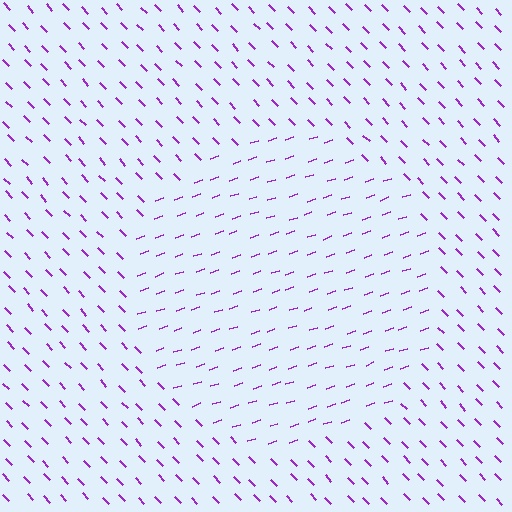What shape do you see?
I see a circle.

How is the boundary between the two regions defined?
The boundary is defined purely by a change in line orientation (approximately 66 degrees difference). All lines are the same color and thickness.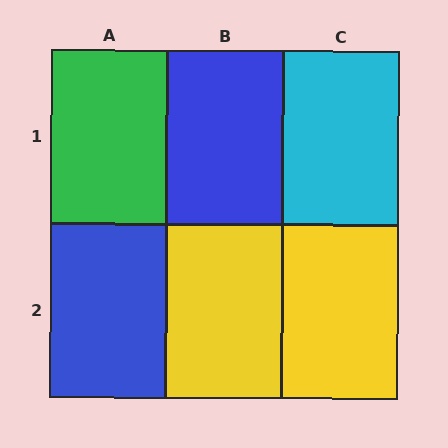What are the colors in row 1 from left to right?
Green, blue, cyan.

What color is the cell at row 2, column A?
Blue.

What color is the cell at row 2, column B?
Yellow.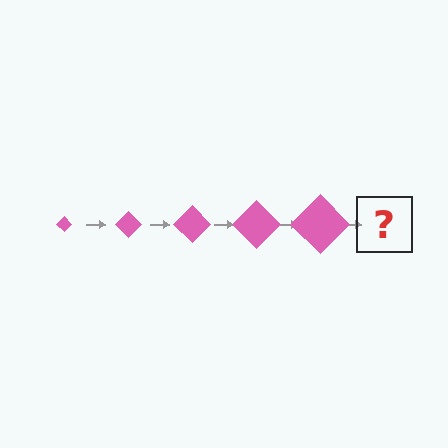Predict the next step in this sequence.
The next step is a pink diamond, larger than the previous one.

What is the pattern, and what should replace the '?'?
The pattern is that the diamond gets progressively larger each step. The '?' should be a pink diamond, larger than the previous one.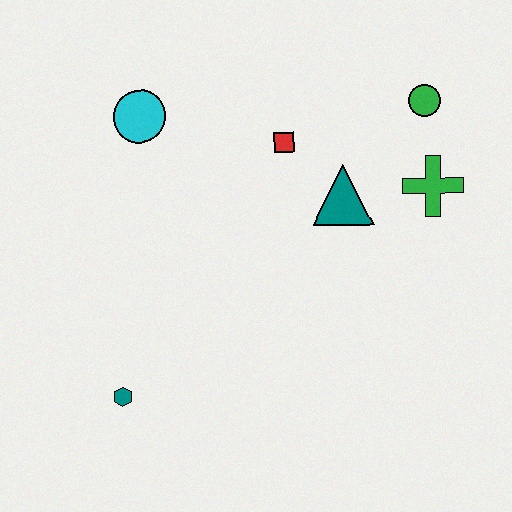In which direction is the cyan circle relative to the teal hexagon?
The cyan circle is above the teal hexagon.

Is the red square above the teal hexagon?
Yes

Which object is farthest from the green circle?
The teal hexagon is farthest from the green circle.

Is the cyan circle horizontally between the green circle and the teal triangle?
No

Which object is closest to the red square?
The teal triangle is closest to the red square.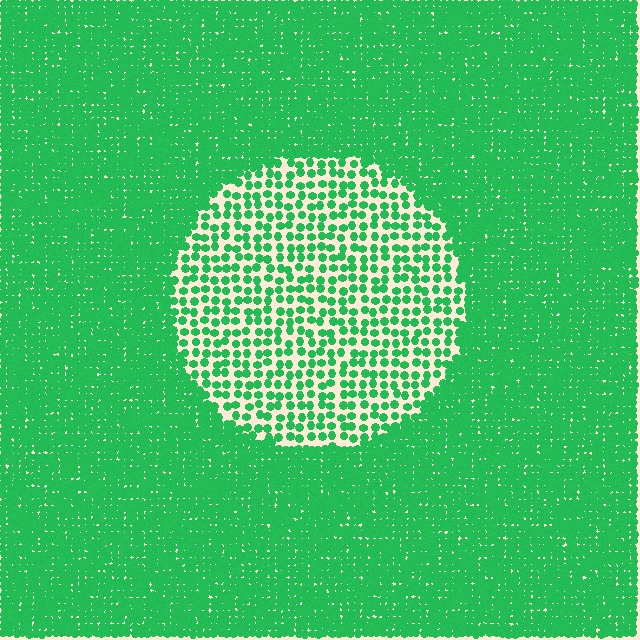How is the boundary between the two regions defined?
The boundary is defined by a change in element density (approximately 2.6x ratio). All elements are the same color, size, and shape.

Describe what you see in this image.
The image contains small green elements arranged at two different densities. A circle-shaped region is visible where the elements are less densely packed than the surrounding area.